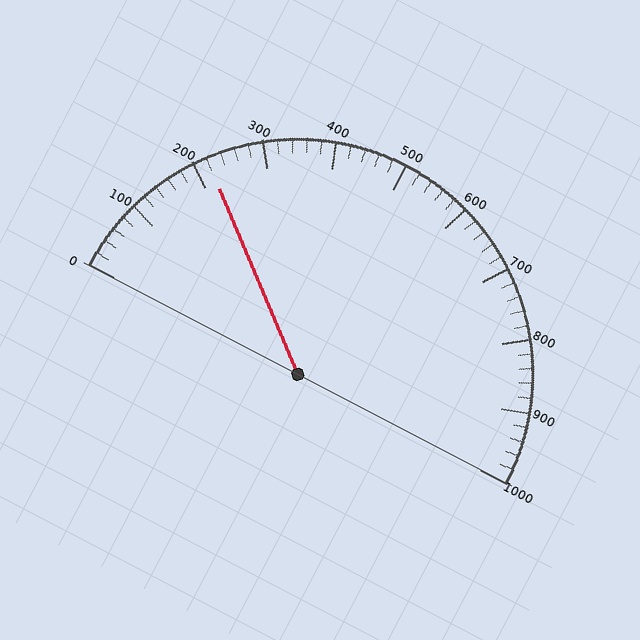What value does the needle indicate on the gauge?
The needle indicates approximately 220.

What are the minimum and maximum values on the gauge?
The gauge ranges from 0 to 1000.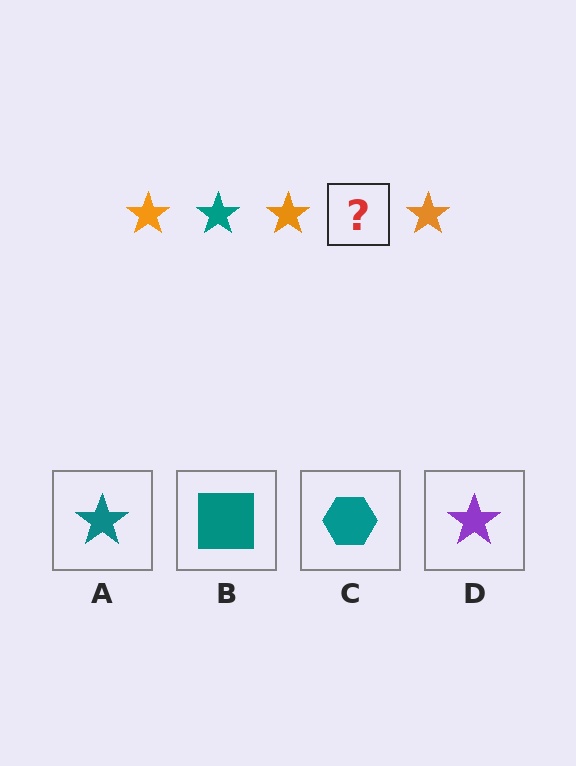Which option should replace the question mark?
Option A.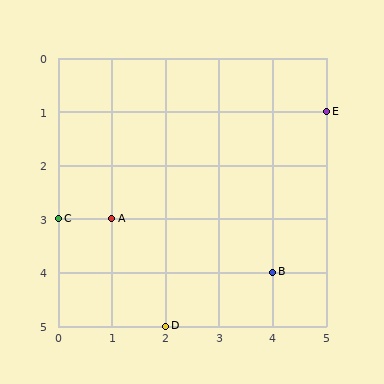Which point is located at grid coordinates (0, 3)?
Point C is at (0, 3).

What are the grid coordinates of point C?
Point C is at grid coordinates (0, 3).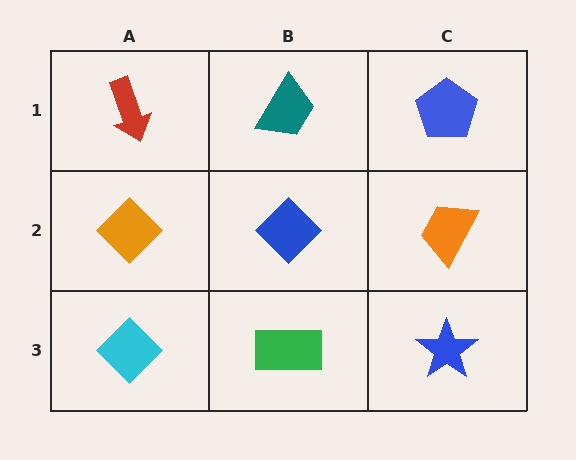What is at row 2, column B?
A blue diamond.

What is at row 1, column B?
A teal trapezoid.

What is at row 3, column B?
A green rectangle.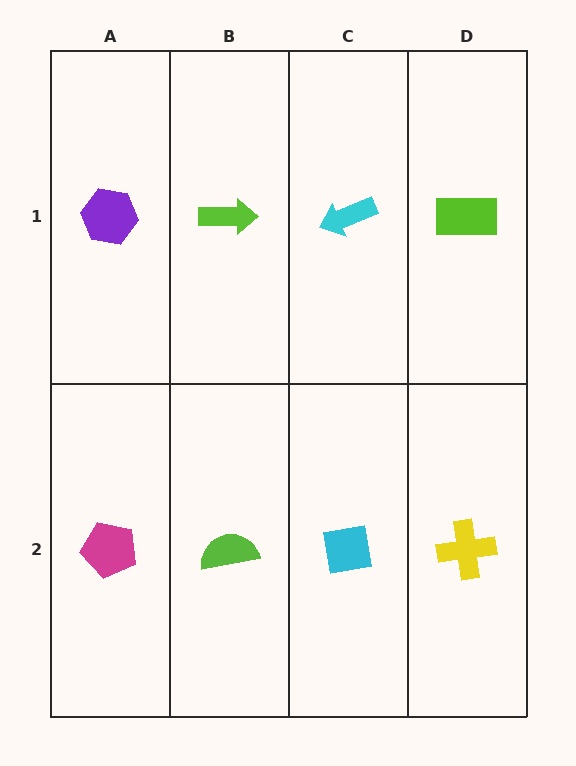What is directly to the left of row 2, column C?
A lime semicircle.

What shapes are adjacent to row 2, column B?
A lime arrow (row 1, column B), a magenta pentagon (row 2, column A), a cyan square (row 2, column C).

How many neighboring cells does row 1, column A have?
2.